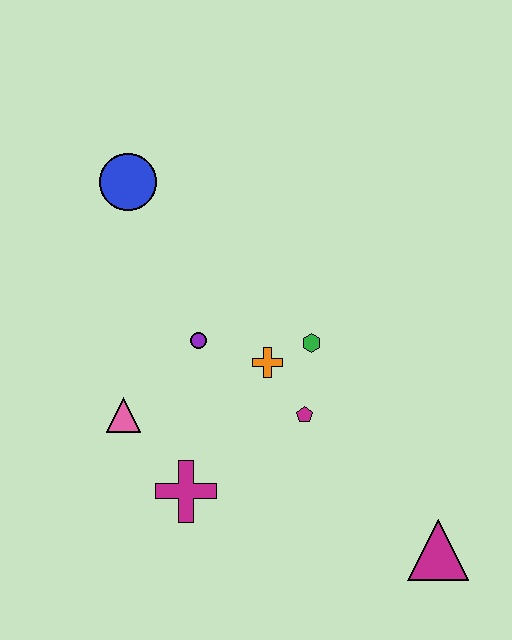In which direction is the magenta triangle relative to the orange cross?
The magenta triangle is below the orange cross.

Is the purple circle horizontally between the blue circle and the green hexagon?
Yes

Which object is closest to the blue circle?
The purple circle is closest to the blue circle.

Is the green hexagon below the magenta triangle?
No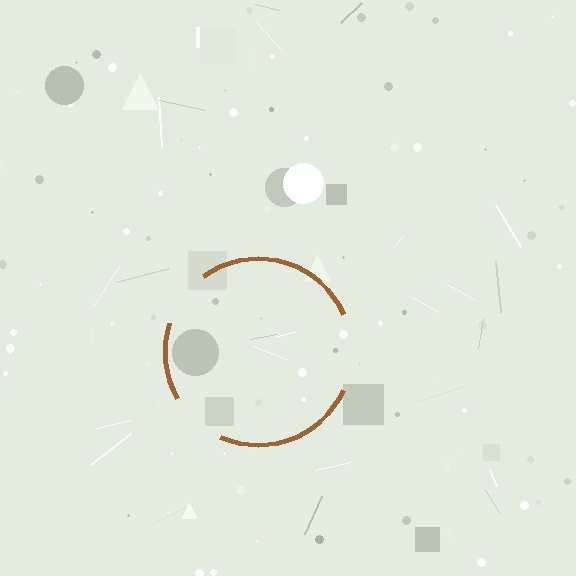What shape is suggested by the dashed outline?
The dashed outline suggests a circle.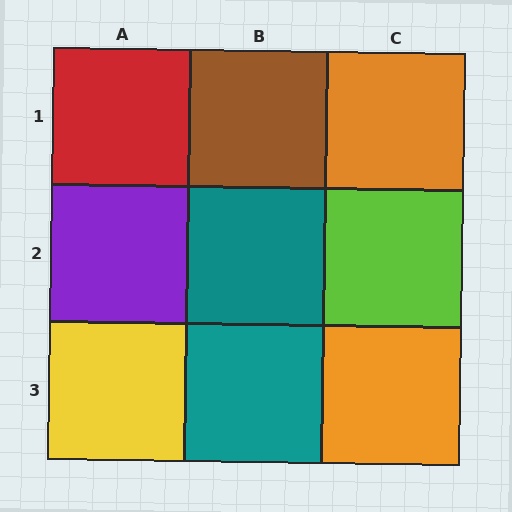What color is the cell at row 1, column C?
Orange.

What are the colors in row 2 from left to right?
Purple, teal, lime.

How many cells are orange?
2 cells are orange.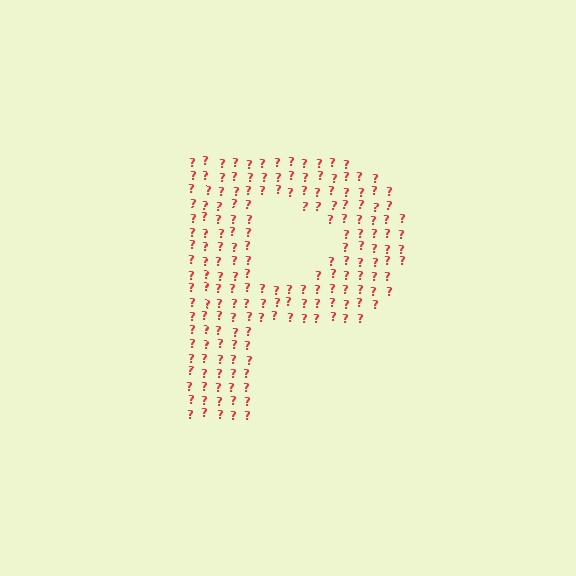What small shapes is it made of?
It is made of small question marks.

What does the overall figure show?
The overall figure shows the letter P.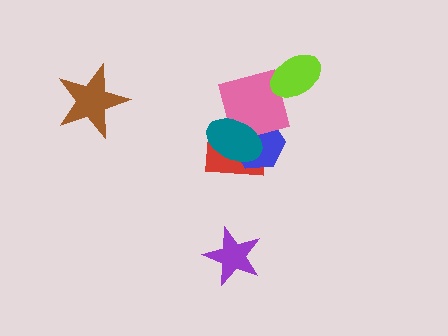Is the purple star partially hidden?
No, no other shape covers it.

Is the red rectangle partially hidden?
Yes, it is partially covered by another shape.